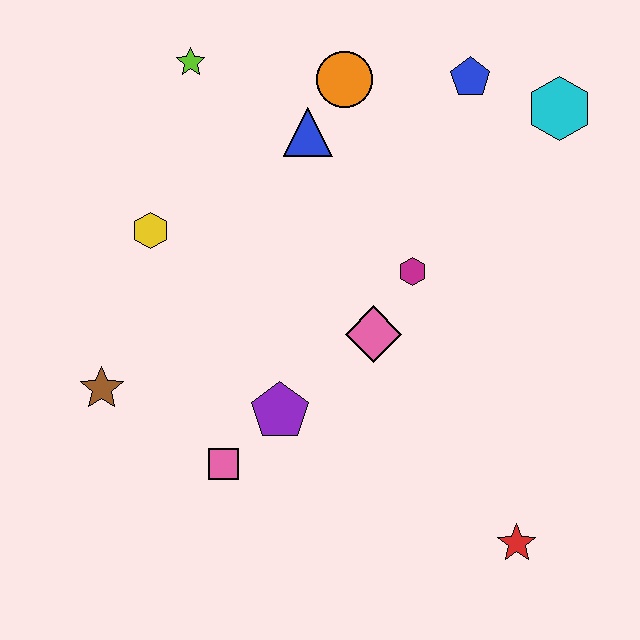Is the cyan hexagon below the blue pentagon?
Yes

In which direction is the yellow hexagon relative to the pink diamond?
The yellow hexagon is to the left of the pink diamond.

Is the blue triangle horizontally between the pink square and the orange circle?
Yes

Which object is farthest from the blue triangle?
The red star is farthest from the blue triangle.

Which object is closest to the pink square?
The purple pentagon is closest to the pink square.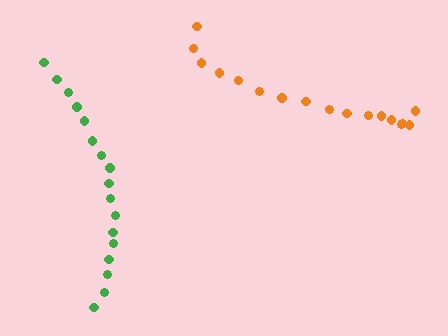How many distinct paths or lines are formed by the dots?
There are 2 distinct paths.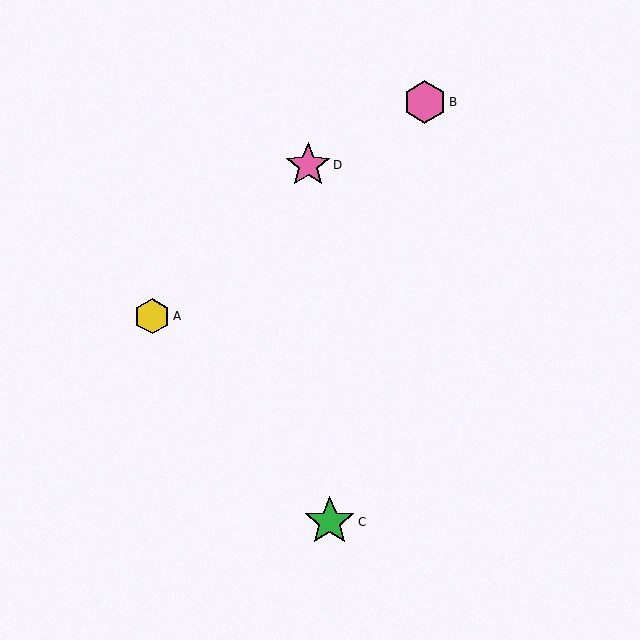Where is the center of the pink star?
The center of the pink star is at (308, 165).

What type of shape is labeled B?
Shape B is a pink hexagon.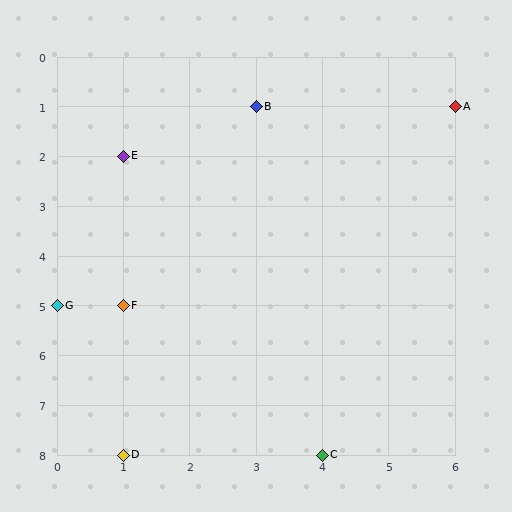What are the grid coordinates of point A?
Point A is at grid coordinates (6, 1).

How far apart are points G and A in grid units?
Points G and A are 6 columns and 4 rows apart (about 7.2 grid units diagonally).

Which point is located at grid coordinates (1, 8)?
Point D is at (1, 8).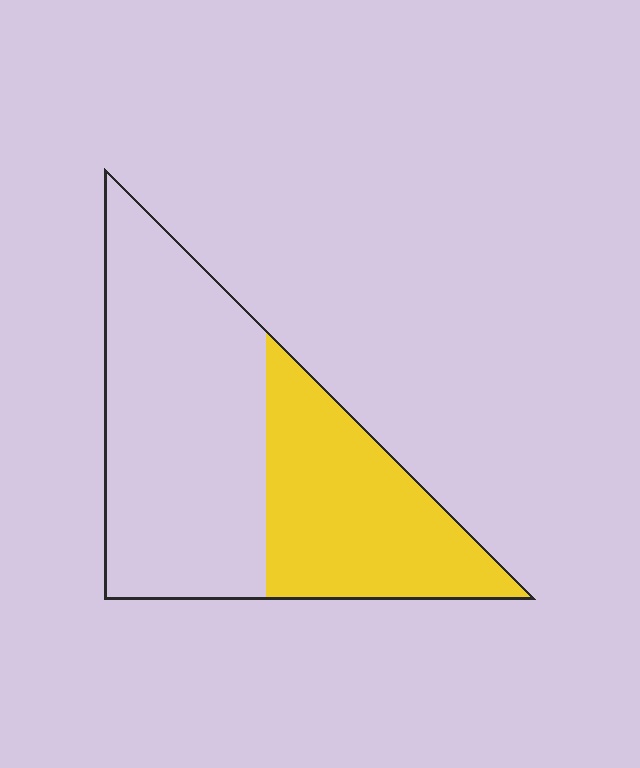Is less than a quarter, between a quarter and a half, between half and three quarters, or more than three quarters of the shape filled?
Between a quarter and a half.